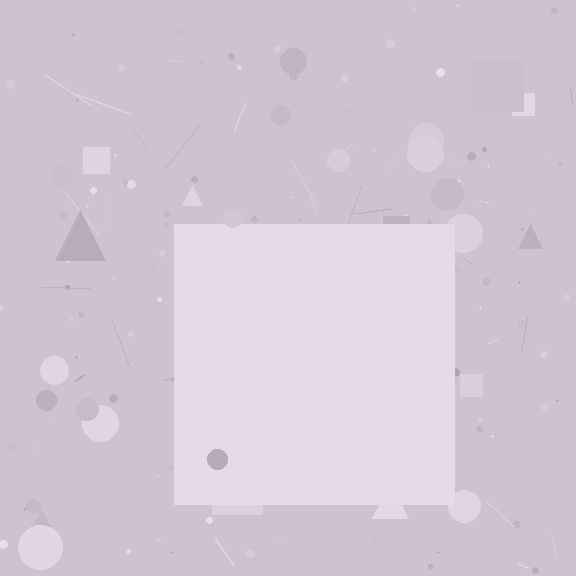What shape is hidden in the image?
A square is hidden in the image.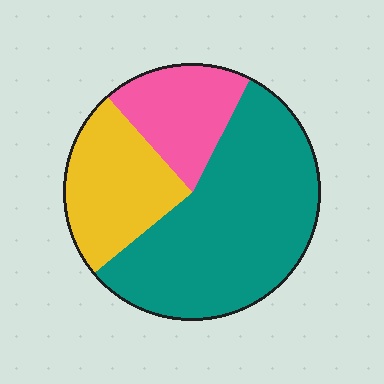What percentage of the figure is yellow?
Yellow takes up about one quarter (1/4) of the figure.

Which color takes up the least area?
Pink, at roughly 20%.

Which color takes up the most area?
Teal, at roughly 55%.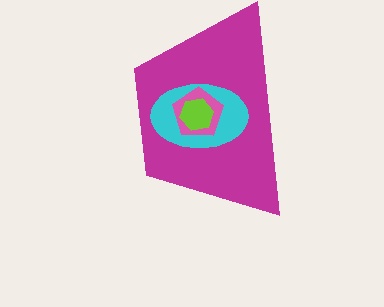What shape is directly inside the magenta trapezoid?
The cyan ellipse.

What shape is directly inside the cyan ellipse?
The pink pentagon.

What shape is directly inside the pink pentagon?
The lime hexagon.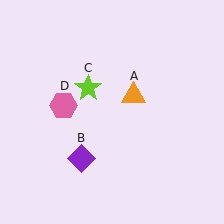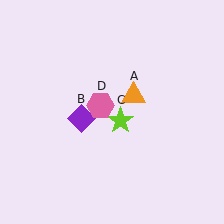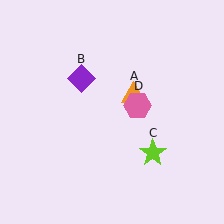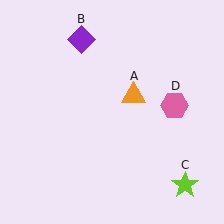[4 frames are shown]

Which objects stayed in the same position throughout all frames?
Orange triangle (object A) remained stationary.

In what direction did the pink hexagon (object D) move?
The pink hexagon (object D) moved right.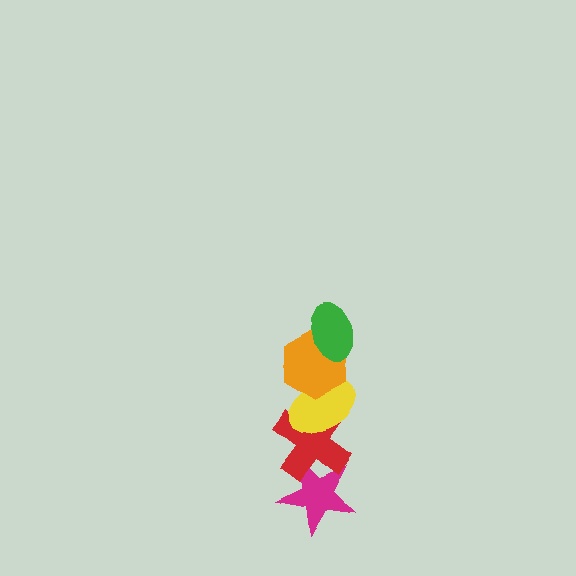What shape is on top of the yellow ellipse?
The orange hexagon is on top of the yellow ellipse.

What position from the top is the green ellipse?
The green ellipse is 1st from the top.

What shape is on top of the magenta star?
The red cross is on top of the magenta star.